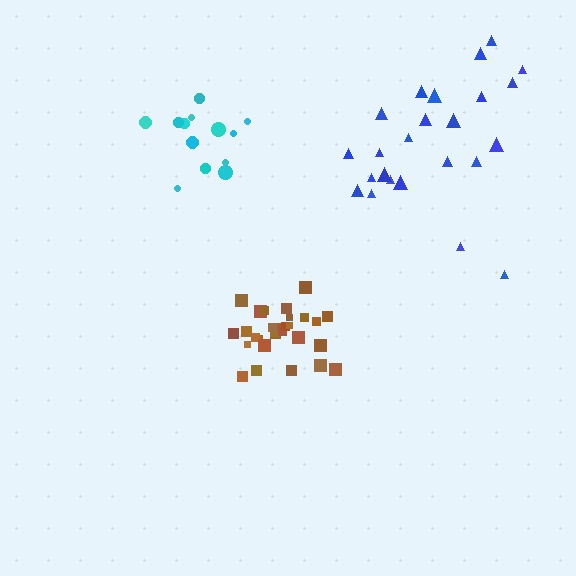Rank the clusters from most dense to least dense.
brown, cyan, blue.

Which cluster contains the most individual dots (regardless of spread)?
Brown (29).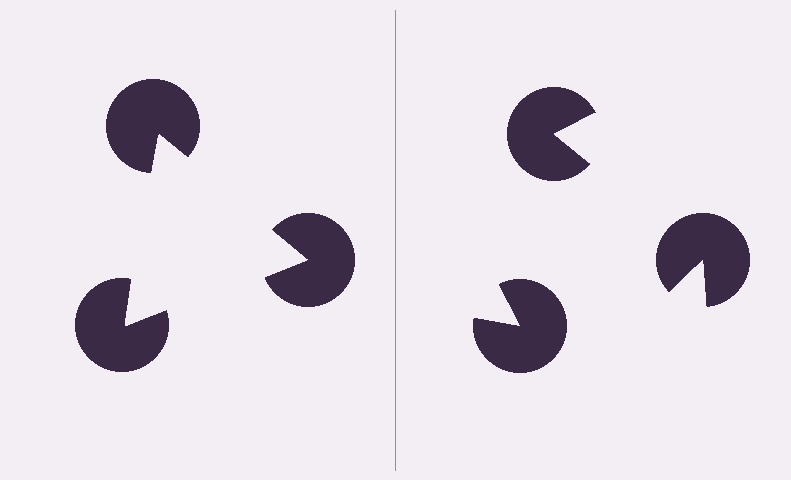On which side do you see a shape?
An illusory triangle appears on the left side. On the right side the wedge cuts are rotated, so no coherent shape forms.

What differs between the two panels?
The pac-man discs are positioned identically on both sides; only the wedge orientations differ. On the left they align to a triangle; on the right they are misaligned.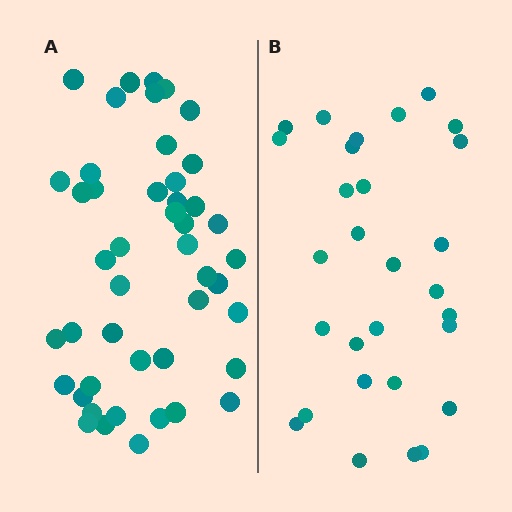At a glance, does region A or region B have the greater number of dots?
Region A (the left region) has more dots.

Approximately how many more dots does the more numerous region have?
Region A has approximately 15 more dots than region B.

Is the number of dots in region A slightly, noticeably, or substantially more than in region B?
Region A has substantially more. The ratio is roughly 1.6 to 1.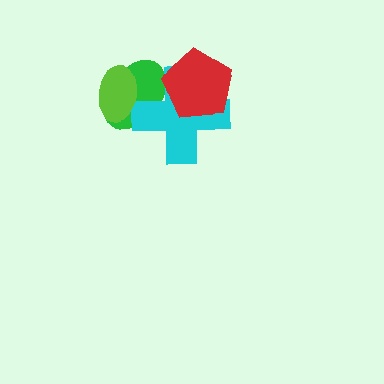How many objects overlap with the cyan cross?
3 objects overlap with the cyan cross.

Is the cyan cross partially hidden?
Yes, it is partially covered by another shape.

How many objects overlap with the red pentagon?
2 objects overlap with the red pentagon.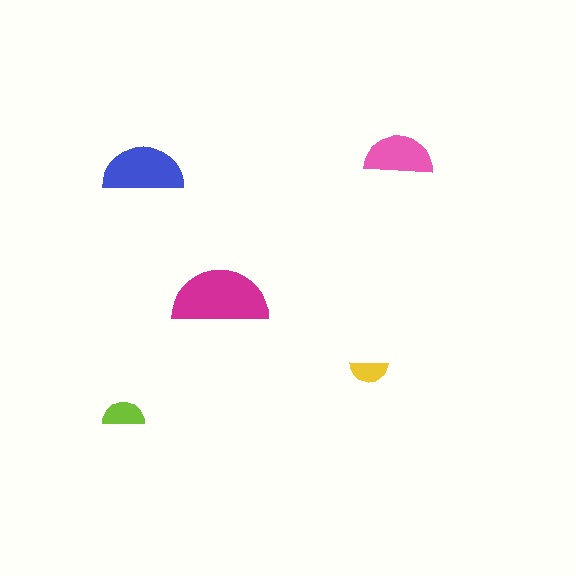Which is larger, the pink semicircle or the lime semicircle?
The pink one.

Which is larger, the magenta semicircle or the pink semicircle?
The magenta one.